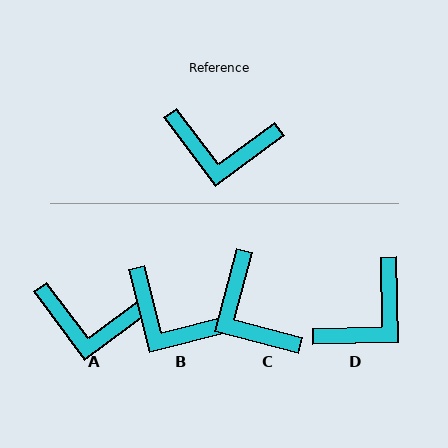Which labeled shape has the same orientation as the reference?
A.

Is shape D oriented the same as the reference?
No, it is off by about 54 degrees.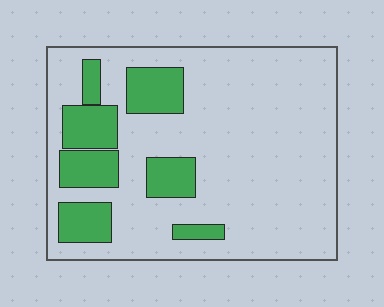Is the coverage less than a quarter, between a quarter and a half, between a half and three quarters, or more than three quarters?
Less than a quarter.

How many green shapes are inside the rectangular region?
7.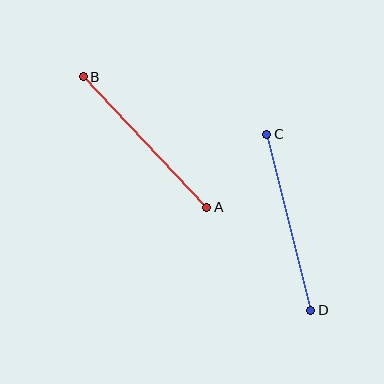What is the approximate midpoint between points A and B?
The midpoint is at approximately (145, 142) pixels.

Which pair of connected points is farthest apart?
Points C and D are farthest apart.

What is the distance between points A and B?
The distance is approximately 180 pixels.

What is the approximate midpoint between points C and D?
The midpoint is at approximately (289, 222) pixels.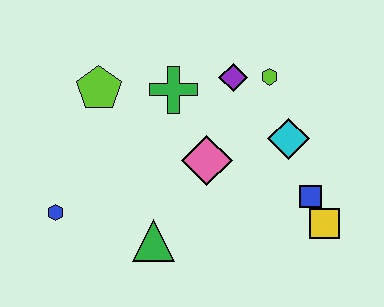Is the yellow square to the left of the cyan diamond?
No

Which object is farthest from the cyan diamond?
The blue hexagon is farthest from the cyan diamond.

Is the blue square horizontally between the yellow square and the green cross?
Yes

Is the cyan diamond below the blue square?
No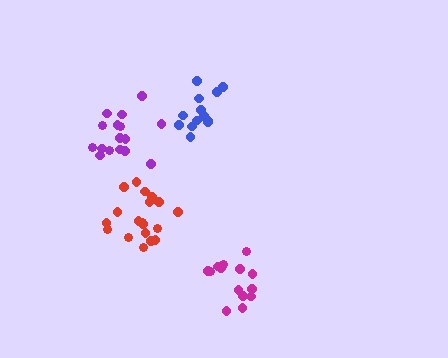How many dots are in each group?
Group 1: 16 dots, Group 2: 19 dots, Group 3: 14 dots, Group 4: 13 dots (62 total).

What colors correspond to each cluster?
The clusters are colored: purple, red, magenta, blue.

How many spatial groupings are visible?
There are 4 spatial groupings.